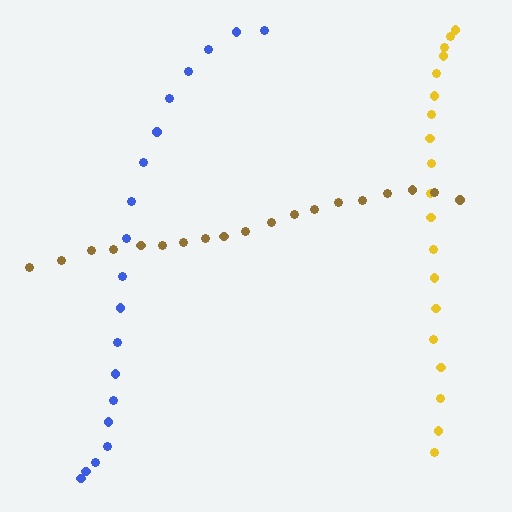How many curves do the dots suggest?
There are 3 distinct paths.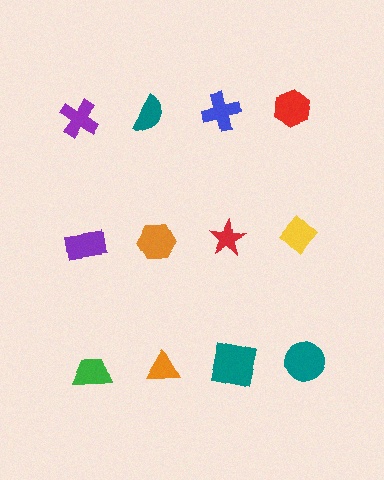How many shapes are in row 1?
4 shapes.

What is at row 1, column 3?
A blue cross.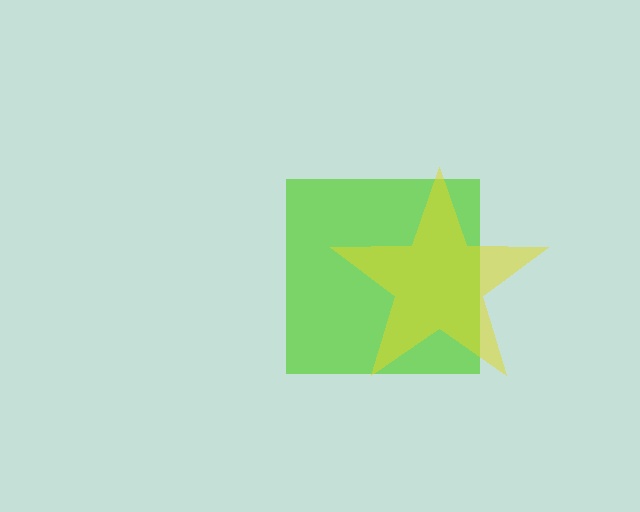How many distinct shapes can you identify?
There are 2 distinct shapes: a lime square, a yellow star.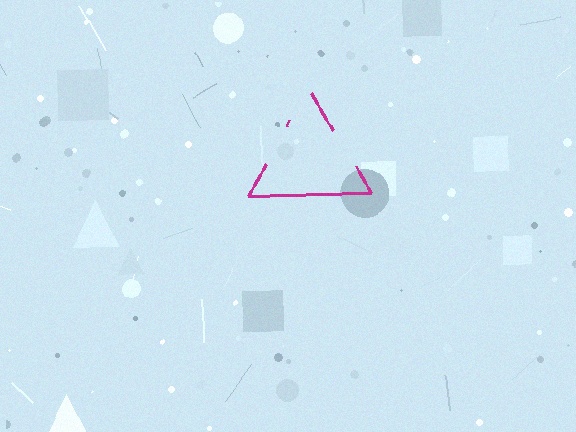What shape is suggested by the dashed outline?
The dashed outline suggests a triangle.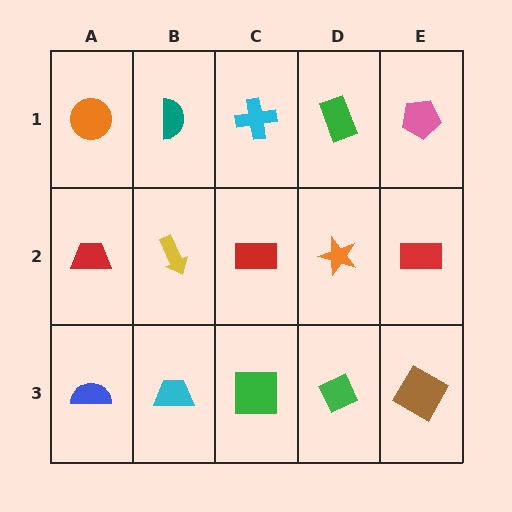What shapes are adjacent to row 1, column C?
A red rectangle (row 2, column C), a teal semicircle (row 1, column B), a green rectangle (row 1, column D).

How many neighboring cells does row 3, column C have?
3.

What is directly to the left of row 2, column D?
A red rectangle.